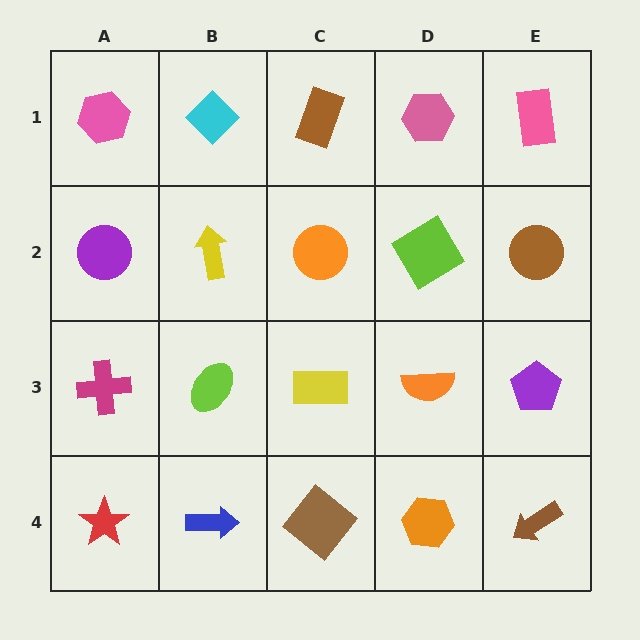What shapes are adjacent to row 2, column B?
A cyan diamond (row 1, column B), a lime ellipse (row 3, column B), a purple circle (row 2, column A), an orange circle (row 2, column C).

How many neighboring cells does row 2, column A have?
3.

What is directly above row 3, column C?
An orange circle.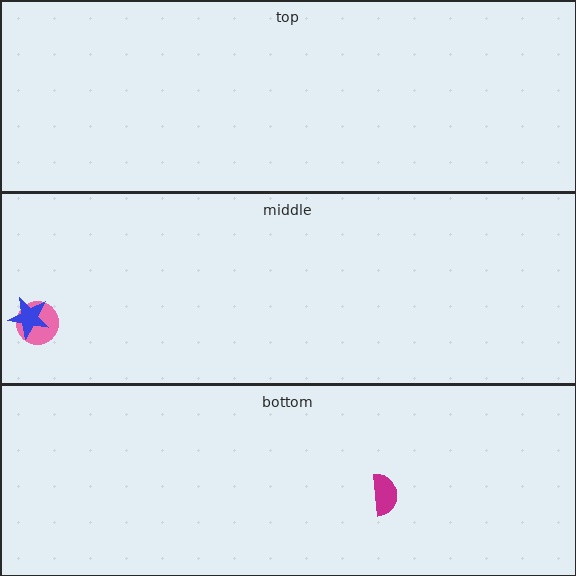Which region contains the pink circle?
The middle region.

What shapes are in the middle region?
The pink circle, the blue star.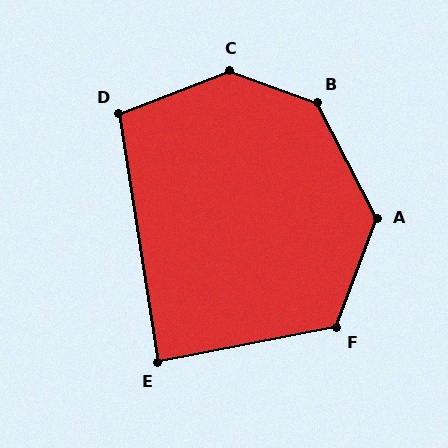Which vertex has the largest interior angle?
C, at approximately 139 degrees.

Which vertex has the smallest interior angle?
E, at approximately 88 degrees.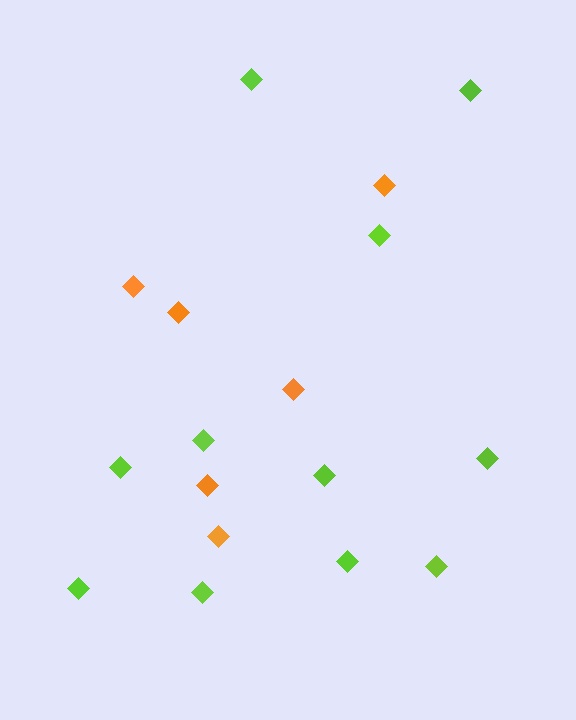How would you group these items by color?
There are 2 groups: one group of orange diamonds (6) and one group of lime diamonds (11).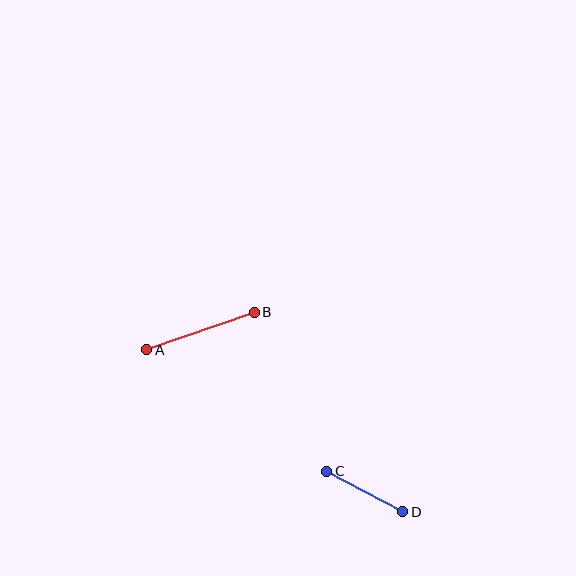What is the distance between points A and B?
The distance is approximately 114 pixels.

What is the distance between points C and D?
The distance is approximately 86 pixels.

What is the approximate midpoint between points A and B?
The midpoint is at approximately (201, 331) pixels.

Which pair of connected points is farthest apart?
Points A and B are farthest apart.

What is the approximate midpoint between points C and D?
The midpoint is at approximately (365, 492) pixels.